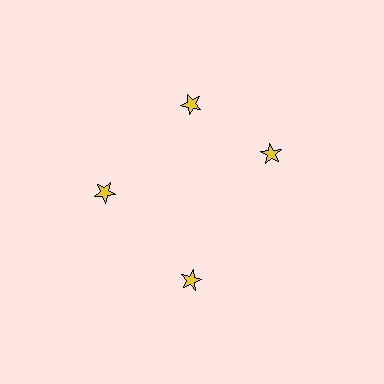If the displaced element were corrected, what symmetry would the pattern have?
It would have 4-fold rotational symmetry — the pattern would map onto itself every 90 degrees.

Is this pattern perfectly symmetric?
No. The 4 yellow stars are arranged in a ring, but one element near the 3 o'clock position is rotated out of alignment along the ring, breaking the 4-fold rotational symmetry.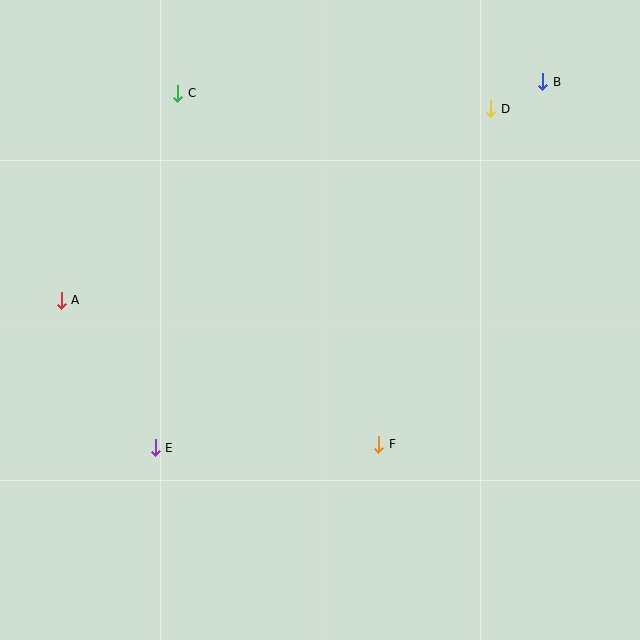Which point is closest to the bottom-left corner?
Point E is closest to the bottom-left corner.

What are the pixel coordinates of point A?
Point A is at (61, 300).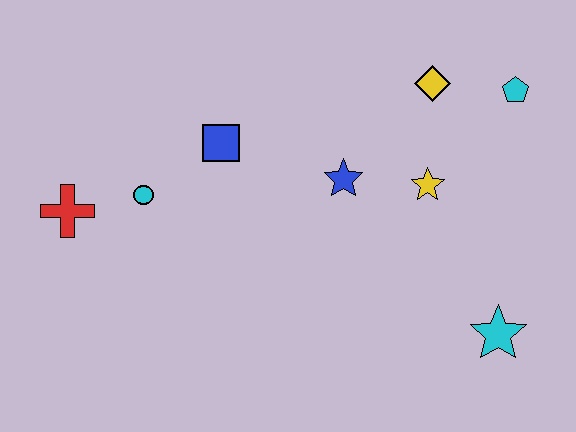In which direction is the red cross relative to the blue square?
The red cross is to the left of the blue square.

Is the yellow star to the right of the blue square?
Yes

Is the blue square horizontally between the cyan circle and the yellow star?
Yes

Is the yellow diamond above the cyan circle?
Yes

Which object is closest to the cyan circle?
The red cross is closest to the cyan circle.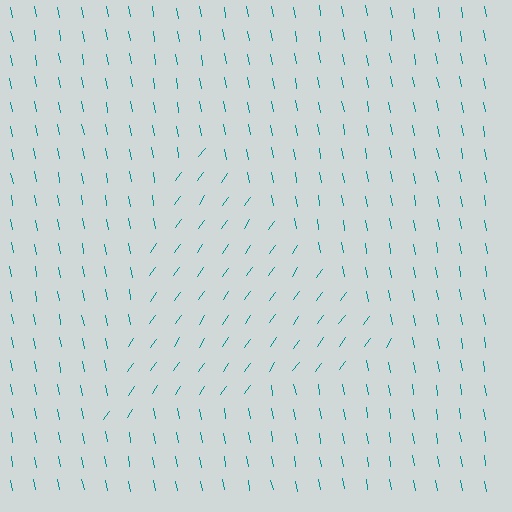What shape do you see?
I see a triangle.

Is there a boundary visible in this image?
Yes, there is a texture boundary formed by a change in line orientation.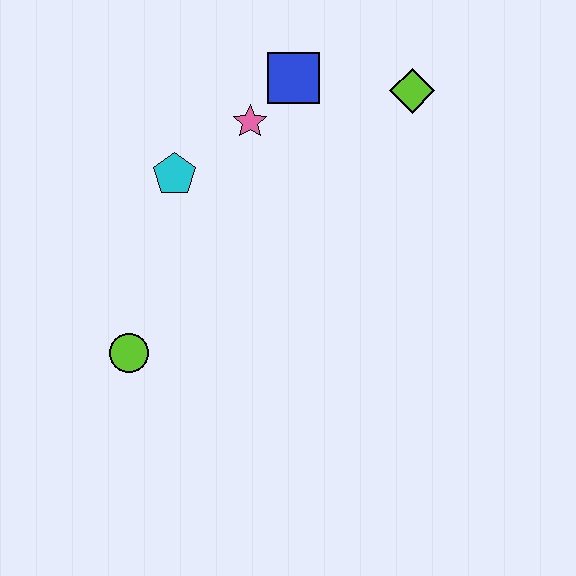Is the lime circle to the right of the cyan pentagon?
No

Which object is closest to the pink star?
The blue square is closest to the pink star.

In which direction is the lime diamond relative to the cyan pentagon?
The lime diamond is to the right of the cyan pentagon.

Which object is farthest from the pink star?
The lime circle is farthest from the pink star.